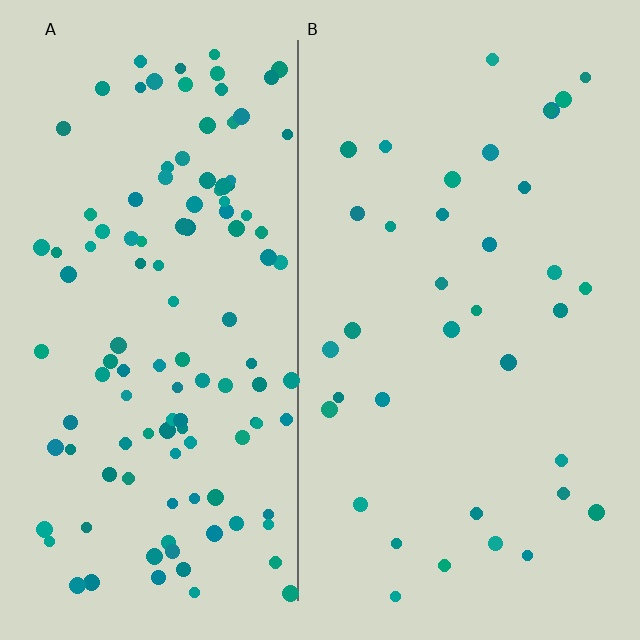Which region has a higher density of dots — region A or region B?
A (the left).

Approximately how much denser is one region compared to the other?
Approximately 3.2× — region A over region B.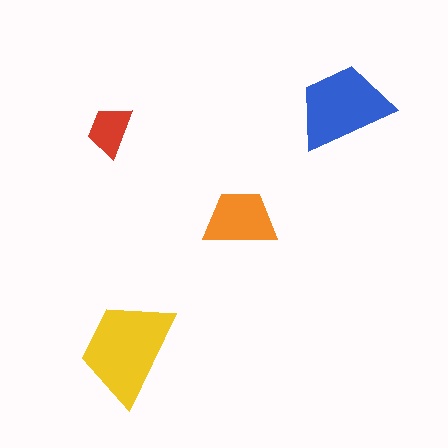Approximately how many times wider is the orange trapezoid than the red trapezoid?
About 1.5 times wider.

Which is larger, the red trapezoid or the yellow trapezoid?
The yellow one.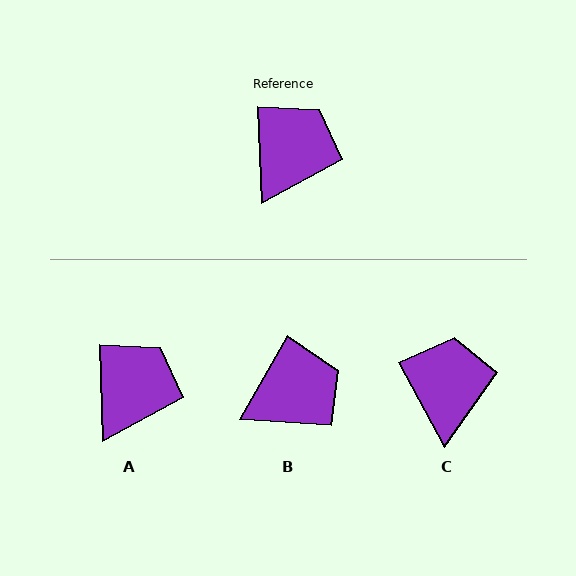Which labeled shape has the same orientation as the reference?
A.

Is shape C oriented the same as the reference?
No, it is off by about 26 degrees.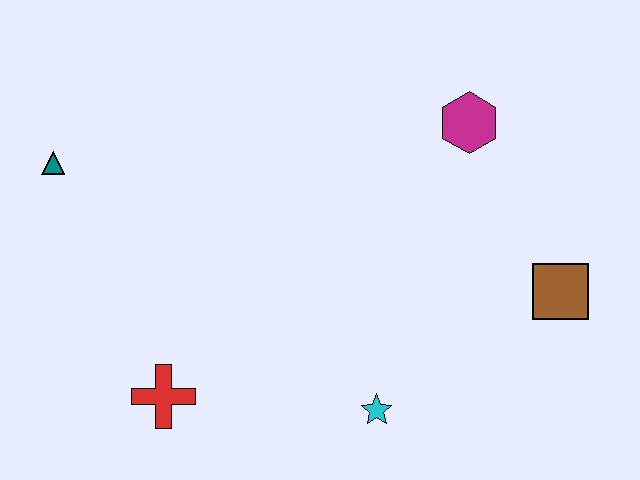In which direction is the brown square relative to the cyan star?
The brown square is to the right of the cyan star.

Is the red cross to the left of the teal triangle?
No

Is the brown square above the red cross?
Yes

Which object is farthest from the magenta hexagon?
The teal triangle is farthest from the magenta hexagon.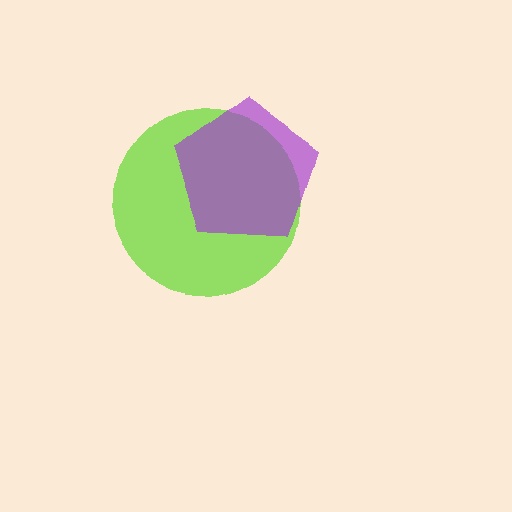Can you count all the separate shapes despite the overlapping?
Yes, there are 2 separate shapes.